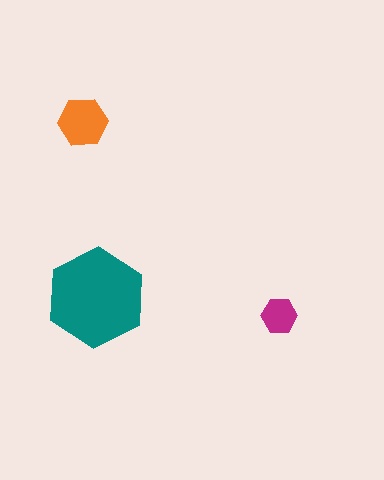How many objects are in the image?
There are 3 objects in the image.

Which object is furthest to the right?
The magenta hexagon is rightmost.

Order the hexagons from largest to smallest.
the teal one, the orange one, the magenta one.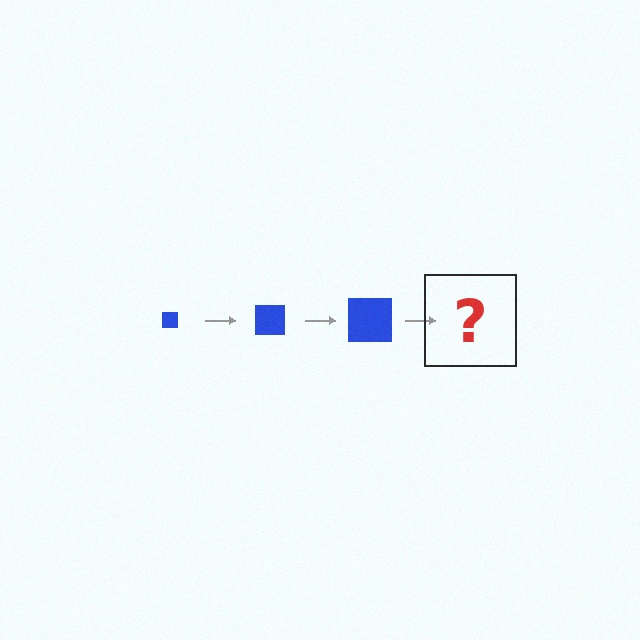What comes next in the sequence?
The next element should be a blue square, larger than the previous one.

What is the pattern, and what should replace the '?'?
The pattern is that the square gets progressively larger each step. The '?' should be a blue square, larger than the previous one.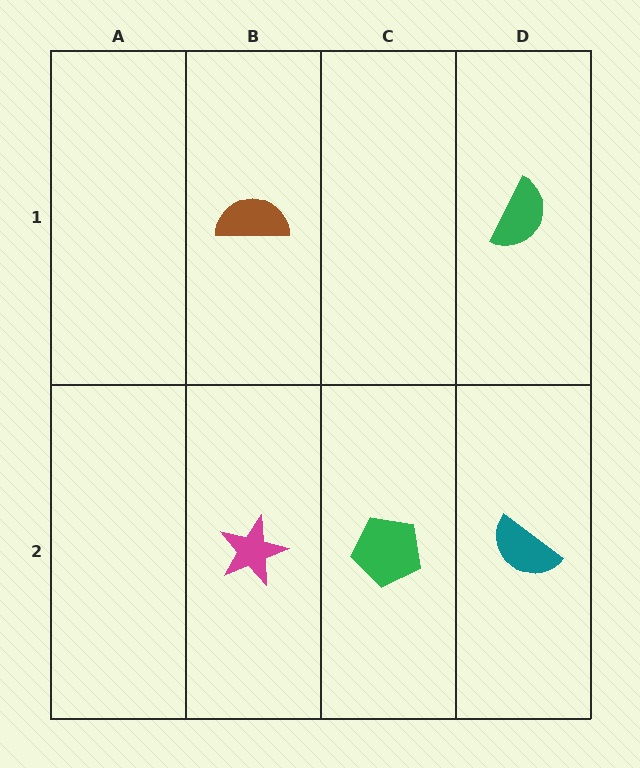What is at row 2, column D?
A teal semicircle.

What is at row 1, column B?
A brown semicircle.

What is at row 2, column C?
A green pentagon.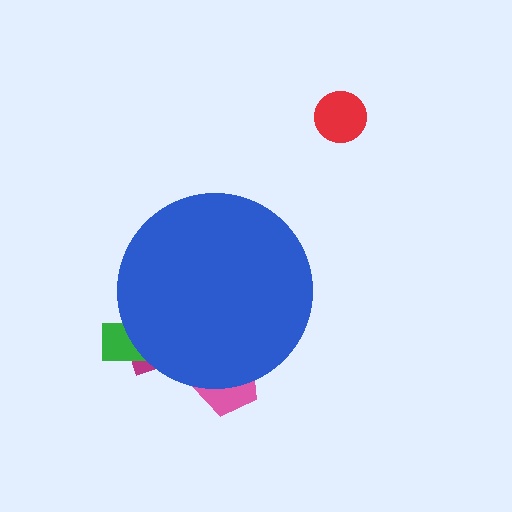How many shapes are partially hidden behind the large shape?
3 shapes are partially hidden.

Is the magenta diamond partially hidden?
Yes, the magenta diamond is partially hidden behind the blue circle.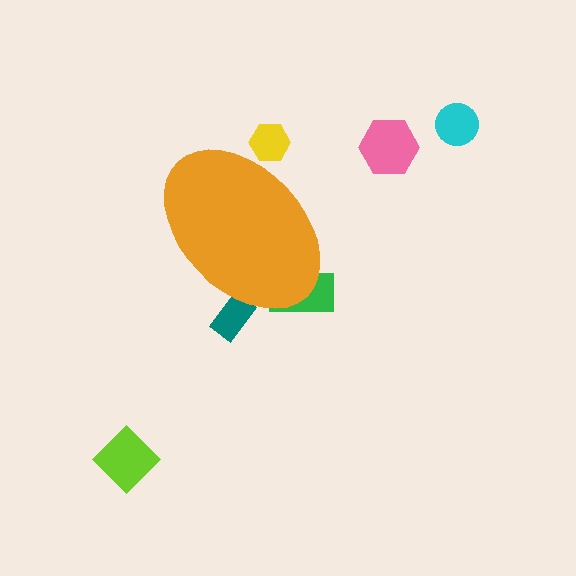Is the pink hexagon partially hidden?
No, the pink hexagon is fully visible.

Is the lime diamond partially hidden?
No, the lime diamond is fully visible.